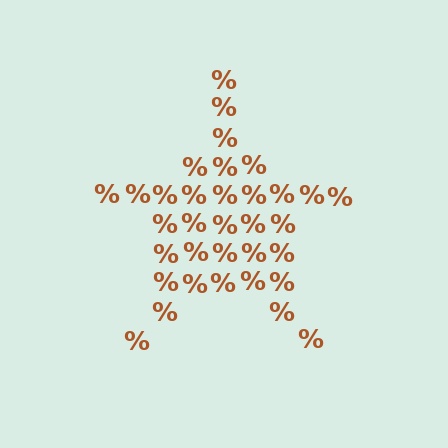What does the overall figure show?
The overall figure shows a star.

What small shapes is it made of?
It is made of small percent signs.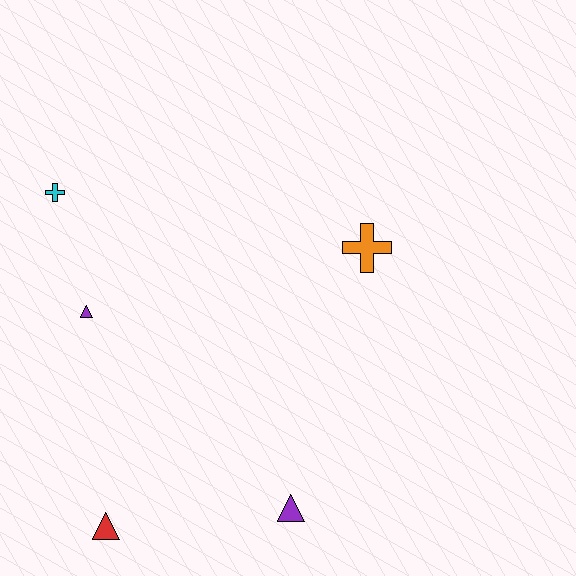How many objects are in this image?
There are 5 objects.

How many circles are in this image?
There are no circles.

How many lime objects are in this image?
There are no lime objects.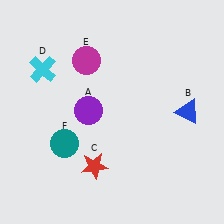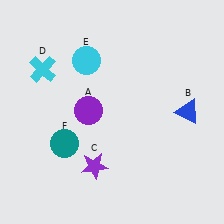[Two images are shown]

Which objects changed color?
C changed from red to purple. E changed from magenta to cyan.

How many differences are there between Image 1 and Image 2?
There are 2 differences between the two images.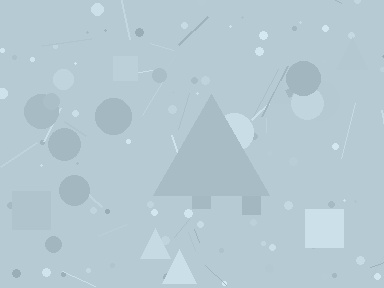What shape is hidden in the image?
A triangle is hidden in the image.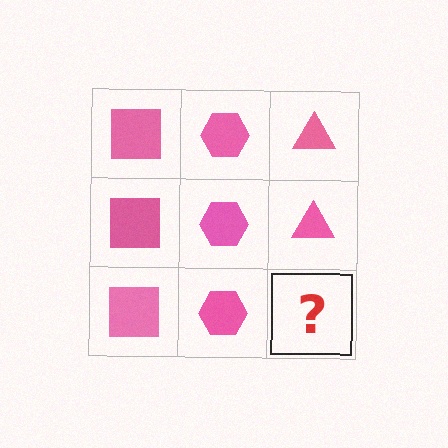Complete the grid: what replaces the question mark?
The question mark should be replaced with a pink triangle.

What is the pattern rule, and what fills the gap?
The rule is that each column has a consistent shape. The gap should be filled with a pink triangle.